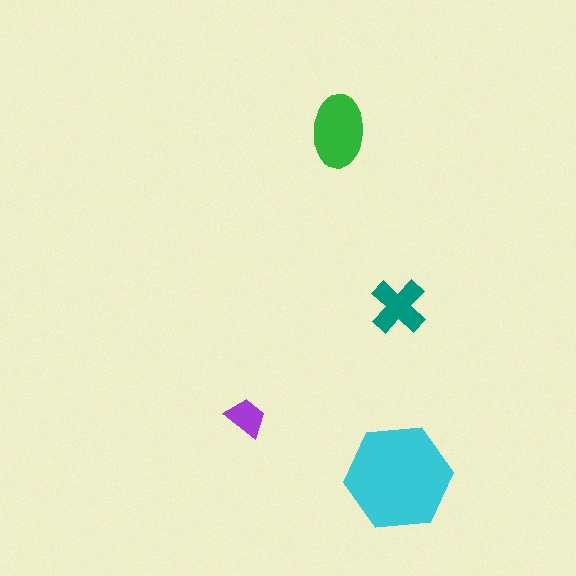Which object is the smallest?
The purple trapezoid.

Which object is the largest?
The cyan hexagon.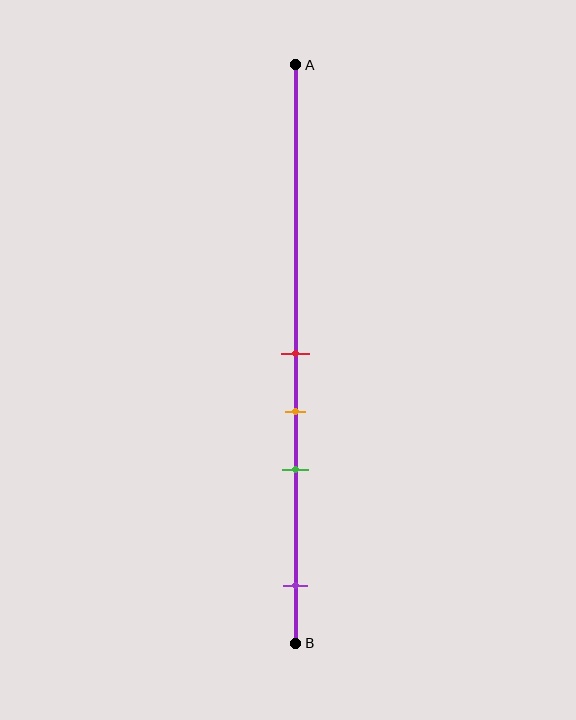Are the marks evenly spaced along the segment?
No, the marks are not evenly spaced.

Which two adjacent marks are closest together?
The red and orange marks are the closest adjacent pair.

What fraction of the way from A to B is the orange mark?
The orange mark is approximately 60% (0.6) of the way from A to B.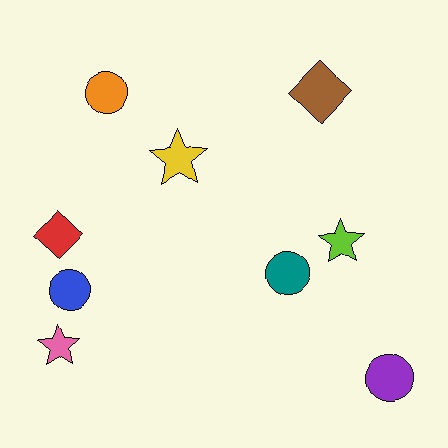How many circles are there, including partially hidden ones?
There are 4 circles.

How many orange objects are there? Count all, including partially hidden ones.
There is 1 orange object.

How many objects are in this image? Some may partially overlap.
There are 9 objects.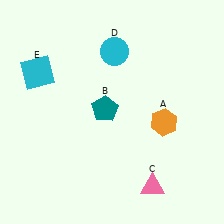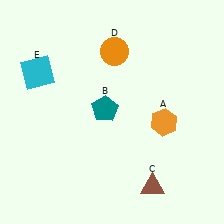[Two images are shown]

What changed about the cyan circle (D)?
In Image 1, D is cyan. In Image 2, it changed to orange.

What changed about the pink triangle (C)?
In Image 1, C is pink. In Image 2, it changed to brown.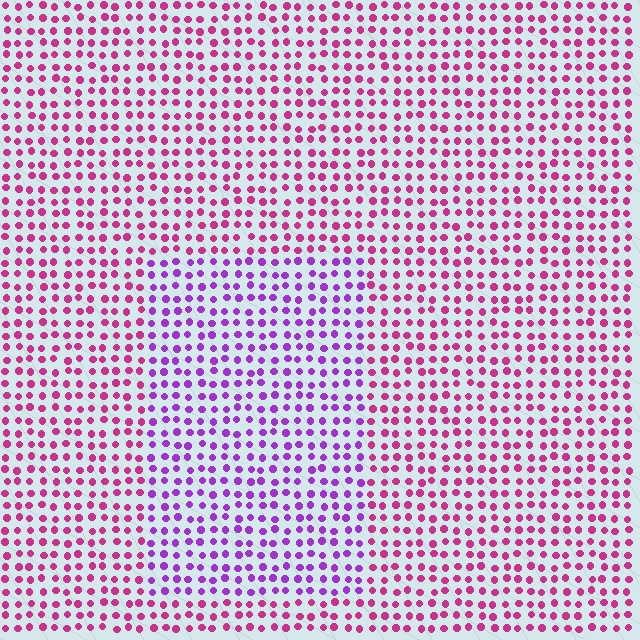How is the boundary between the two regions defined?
The boundary is defined purely by a slight shift in hue (about 40 degrees). Spacing, size, and orientation are identical on both sides.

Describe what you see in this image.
The image is filled with small magenta elements in a uniform arrangement. A rectangle-shaped region is visible where the elements are tinted to a slightly different hue, forming a subtle color boundary.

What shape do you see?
I see a rectangle.